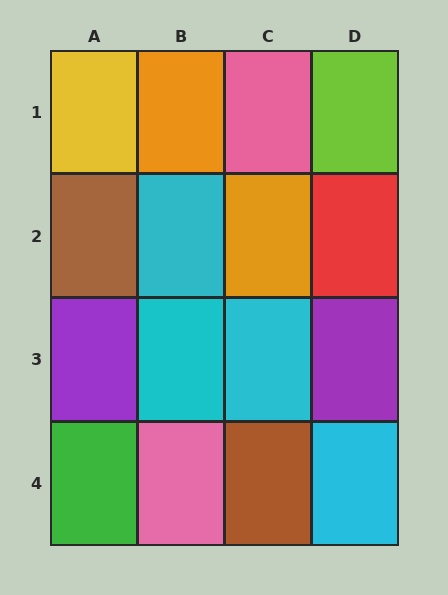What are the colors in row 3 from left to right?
Purple, cyan, cyan, purple.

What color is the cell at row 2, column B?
Cyan.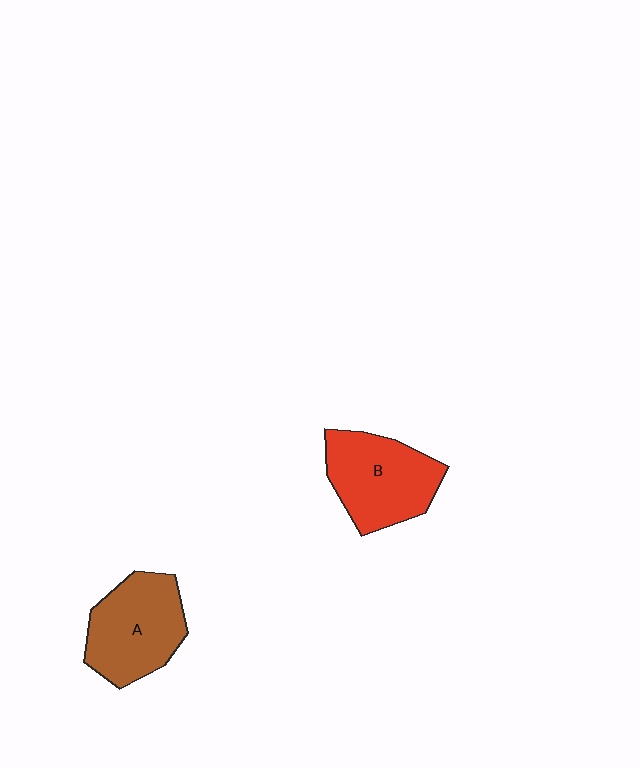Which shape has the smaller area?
Shape A (brown).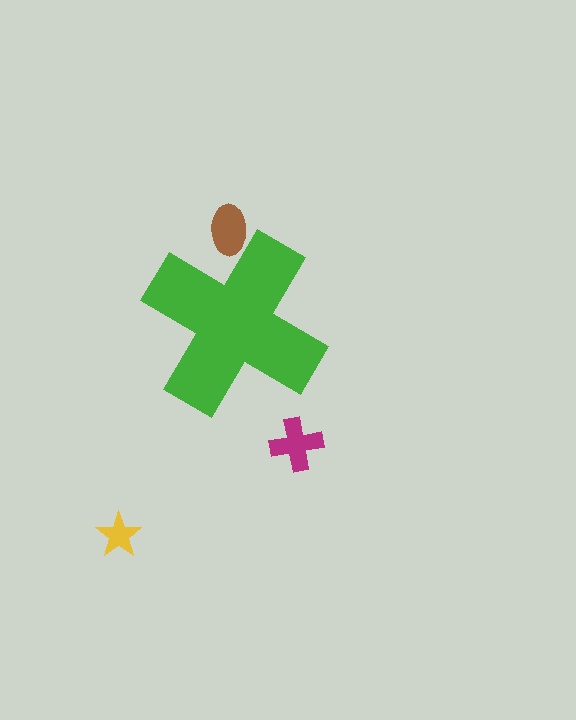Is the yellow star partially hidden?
No, the yellow star is fully visible.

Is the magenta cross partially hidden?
No, the magenta cross is fully visible.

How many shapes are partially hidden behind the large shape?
1 shape is partially hidden.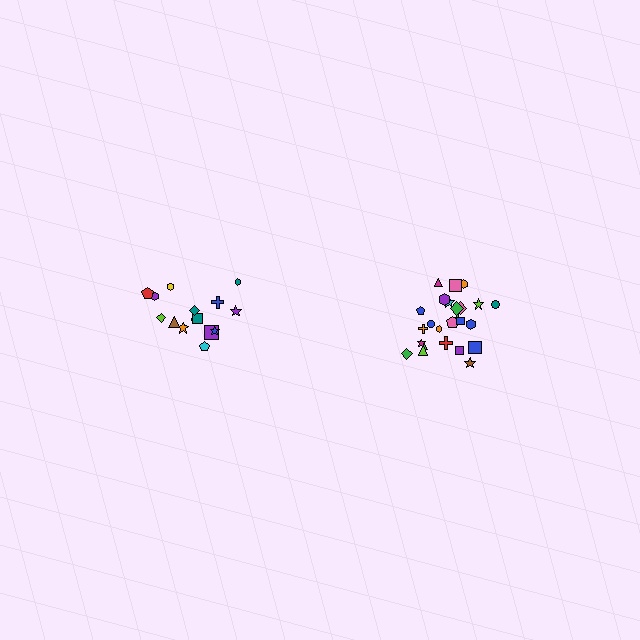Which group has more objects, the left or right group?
The right group.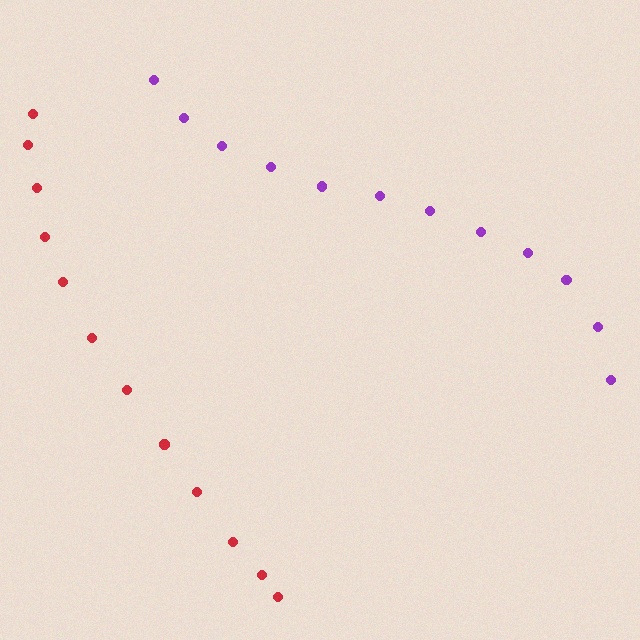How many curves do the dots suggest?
There are 2 distinct paths.